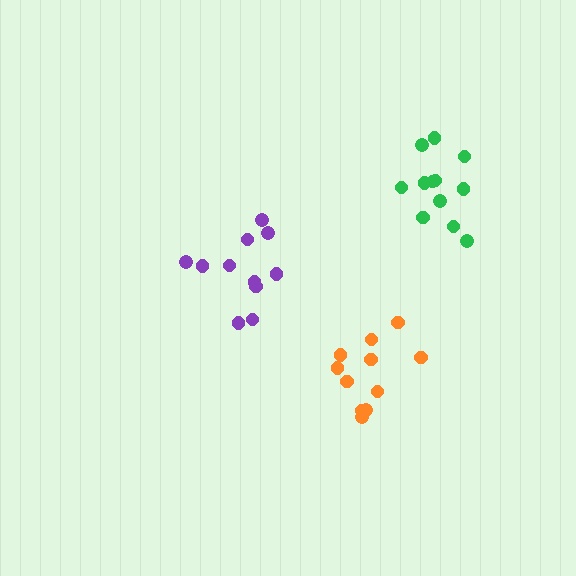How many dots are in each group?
Group 1: 11 dots, Group 2: 12 dots, Group 3: 11 dots (34 total).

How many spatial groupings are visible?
There are 3 spatial groupings.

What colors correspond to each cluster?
The clusters are colored: purple, green, orange.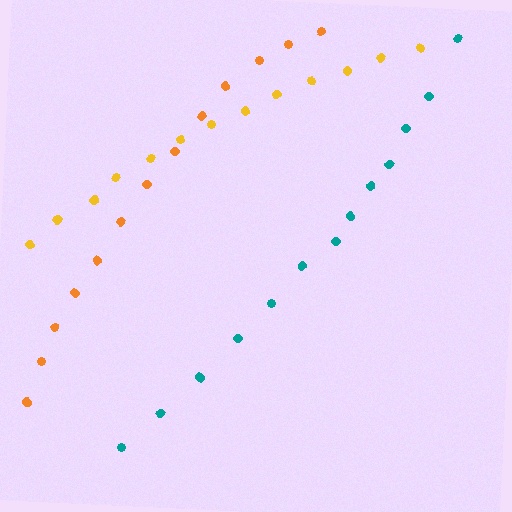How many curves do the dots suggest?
There are 3 distinct paths.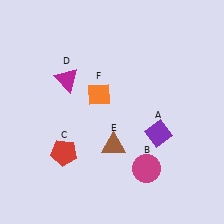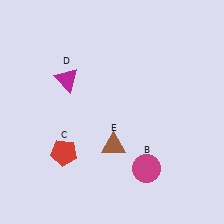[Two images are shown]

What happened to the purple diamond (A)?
The purple diamond (A) was removed in Image 2. It was in the bottom-right area of Image 1.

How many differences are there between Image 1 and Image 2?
There are 2 differences between the two images.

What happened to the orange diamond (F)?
The orange diamond (F) was removed in Image 2. It was in the top-left area of Image 1.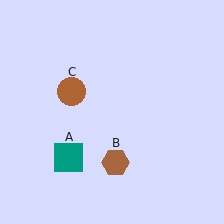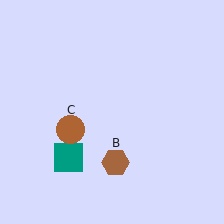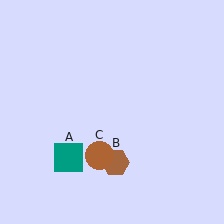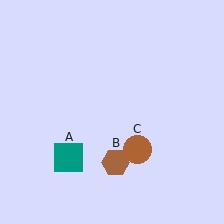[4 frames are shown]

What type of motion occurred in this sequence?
The brown circle (object C) rotated counterclockwise around the center of the scene.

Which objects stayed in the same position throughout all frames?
Teal square (object A) and brown hexagon (object B) remained stationary.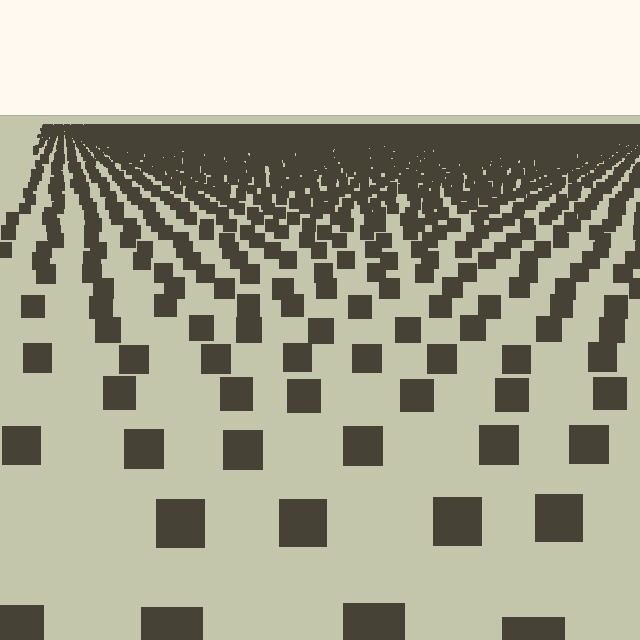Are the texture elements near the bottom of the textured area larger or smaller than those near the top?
Larger. Near the bottom, elements are closer to the viewer and appear at a bigger on-screen size.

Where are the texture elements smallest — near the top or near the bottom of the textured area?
Near the top.